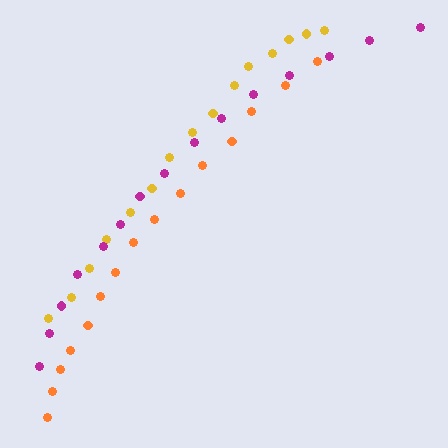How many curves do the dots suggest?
There are 3 distinct paths.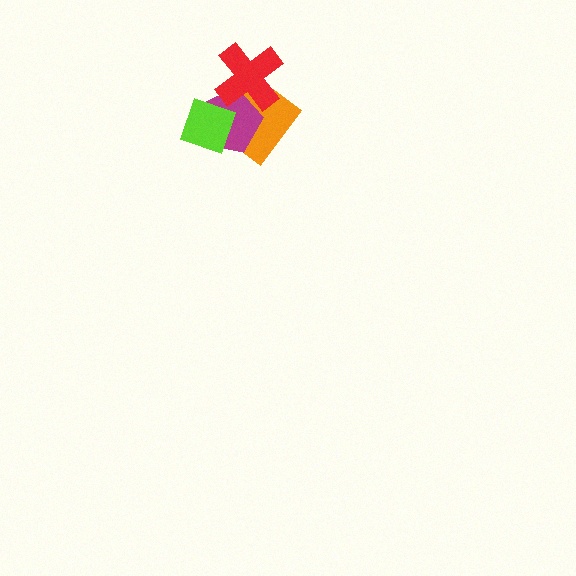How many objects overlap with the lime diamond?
2 objects overlap with the lime diamond.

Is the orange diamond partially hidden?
Yes, it is partially covered by another shape.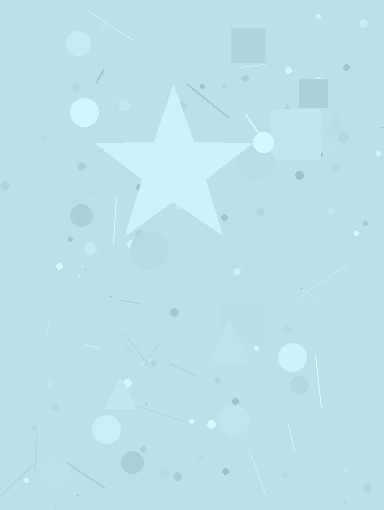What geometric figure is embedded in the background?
A star is embedded in the background.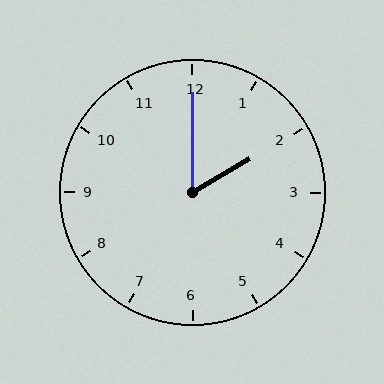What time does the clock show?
2:00.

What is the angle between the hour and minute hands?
Approximately 60 degrees.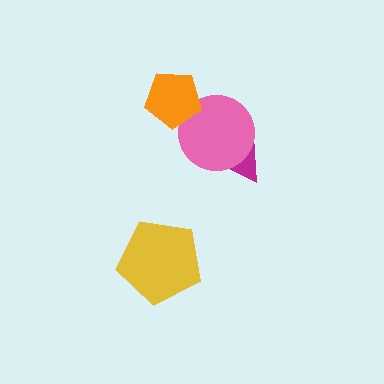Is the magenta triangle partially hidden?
Yes, it is partially covered by another shape.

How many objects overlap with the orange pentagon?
1 object overlaps with the orange pentagon.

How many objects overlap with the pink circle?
2 objects overlap with the pink circle.